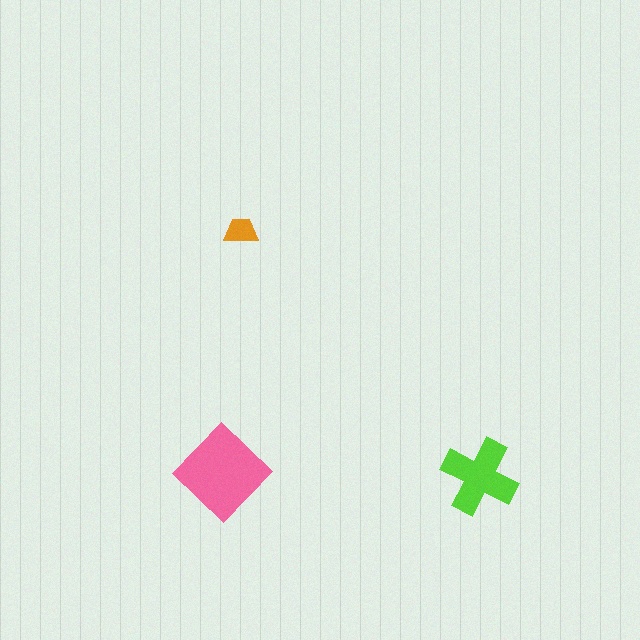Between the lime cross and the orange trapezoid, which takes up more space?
The lime cross.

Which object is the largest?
The pink diamond.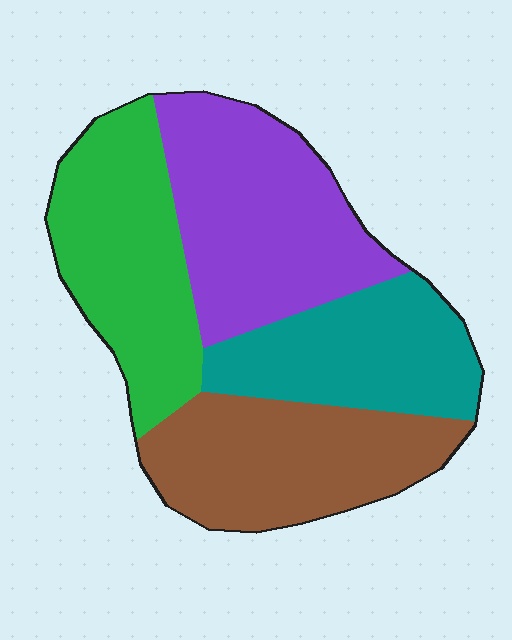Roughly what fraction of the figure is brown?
Brown covers about 25% of the figure.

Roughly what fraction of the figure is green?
Green takes up about one quarter (1/4) of the figure.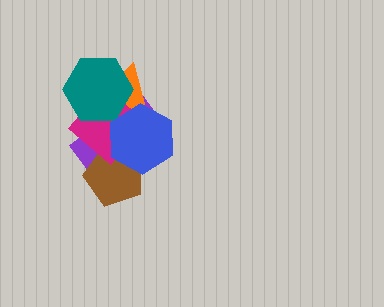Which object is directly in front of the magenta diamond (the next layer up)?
The teal hexagon is directly in front of the magenta diamond.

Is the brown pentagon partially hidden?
Yes, it is partially covered by another shape.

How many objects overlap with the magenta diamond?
5 objects overlap with the magenta diamond.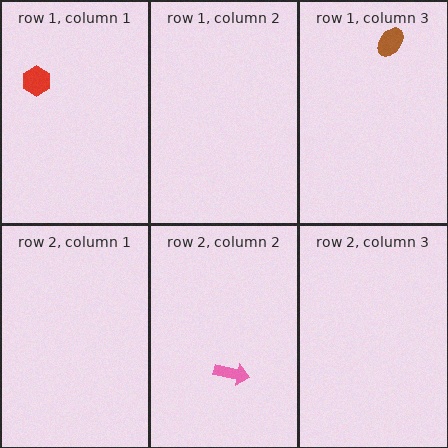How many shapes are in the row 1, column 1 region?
1.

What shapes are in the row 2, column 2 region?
The pink arrow.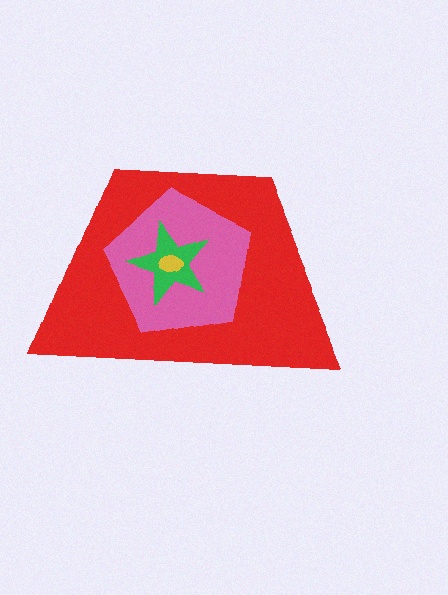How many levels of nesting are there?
4.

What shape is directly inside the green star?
The yellow ellipse.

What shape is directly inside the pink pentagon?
The green star.